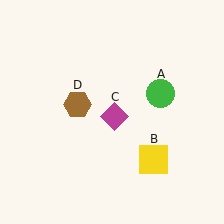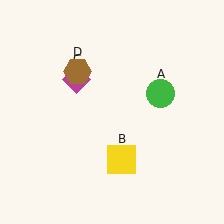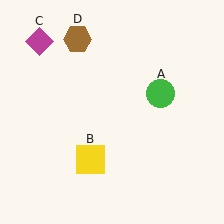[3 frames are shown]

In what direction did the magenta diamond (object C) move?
The magenta diamond (object C) moved up and to the left.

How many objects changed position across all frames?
3 objects changed position: yellow square (object B), magenta diamond (object C), brown hexagon (object D).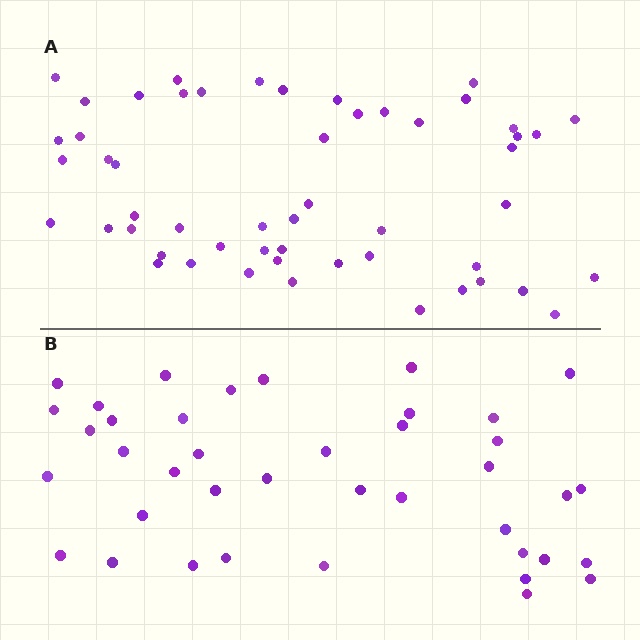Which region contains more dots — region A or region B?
Region A (the top region) has more dots.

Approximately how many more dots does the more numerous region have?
Region A has approximately 15 more dots than region B.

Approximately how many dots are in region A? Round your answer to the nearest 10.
About 50 dots. (The exact count is 53, which rounds to 50.)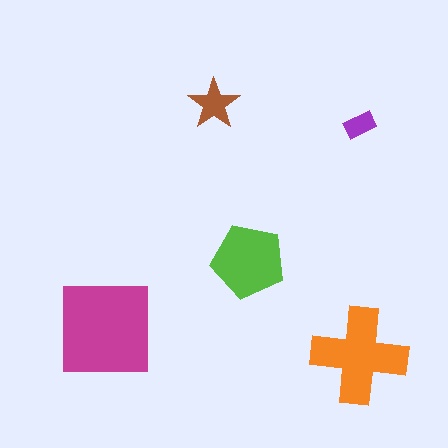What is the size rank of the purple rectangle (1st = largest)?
5th.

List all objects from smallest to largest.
The purple rectangle, the brown star, the lime pentagon, the orange cross, the magenta square.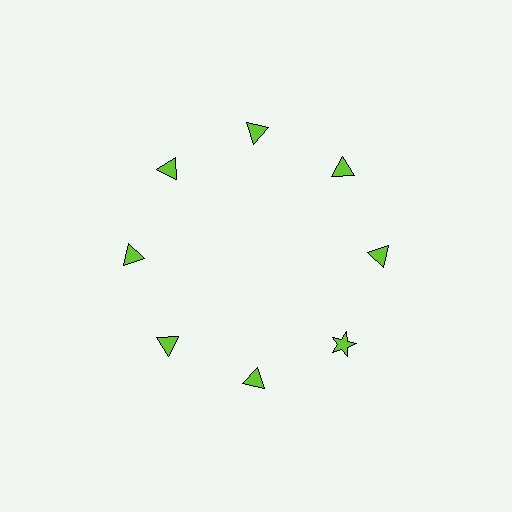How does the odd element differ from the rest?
It has a different shape: star instead of triangle.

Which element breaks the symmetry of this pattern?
The lime star at roughly the 4 o'clock position breaks the symmetry. All other shapes are lime triangles.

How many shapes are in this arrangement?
There are 8 shapes arranged in a ring pattern.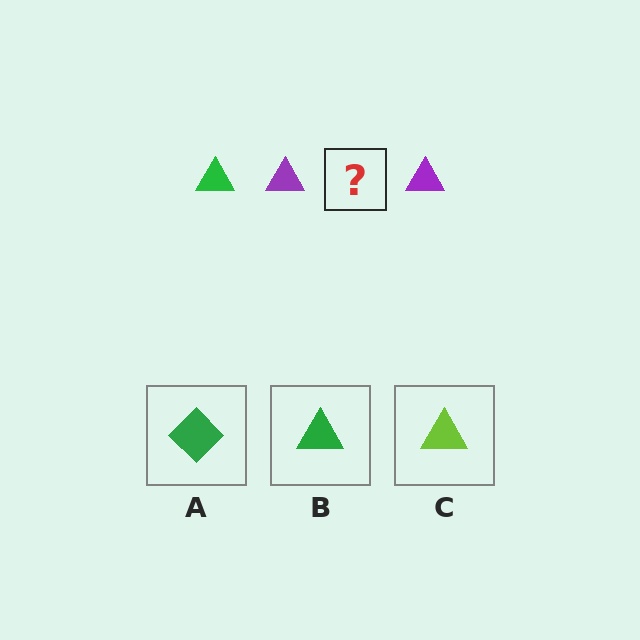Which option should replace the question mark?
Option B.